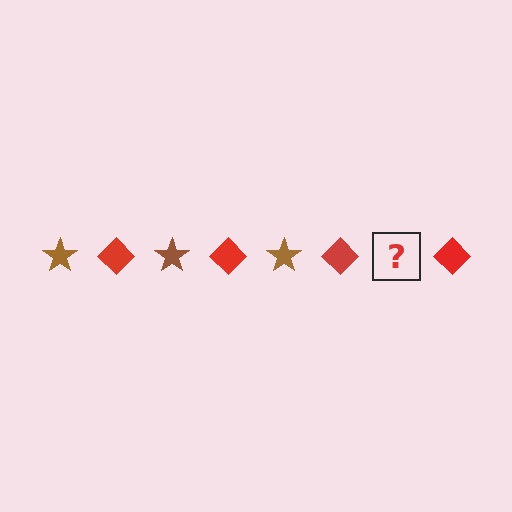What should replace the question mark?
The question mark should be replaced with a brown star.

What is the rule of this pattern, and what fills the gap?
The rule is that the pattern alternates between brown star and red diamond. The gap should be filled with a brown star.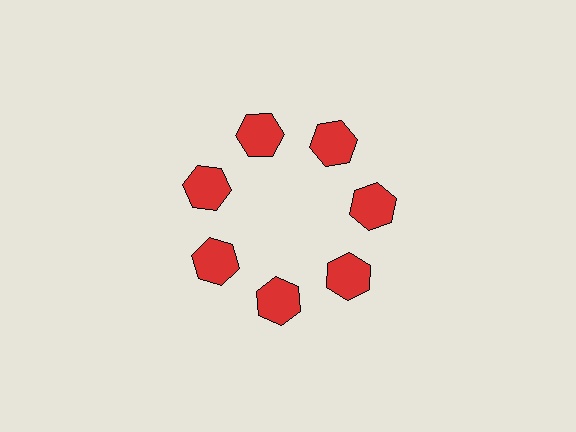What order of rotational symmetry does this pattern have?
This pattern has 7-fold rotational symmetry.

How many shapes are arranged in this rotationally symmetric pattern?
There are 7 shapes, arranged in 7 groups of 1.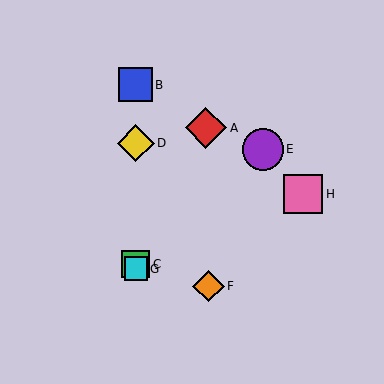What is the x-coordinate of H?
Object H is at x≈303.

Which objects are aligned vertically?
Objects B, C, D, G are aligned vertically.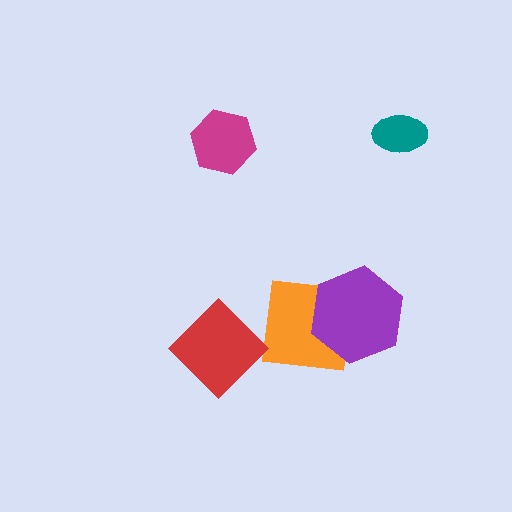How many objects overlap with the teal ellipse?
0 objects overlap with the teal ellipse.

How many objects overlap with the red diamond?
0 objects overlap with the red diamond.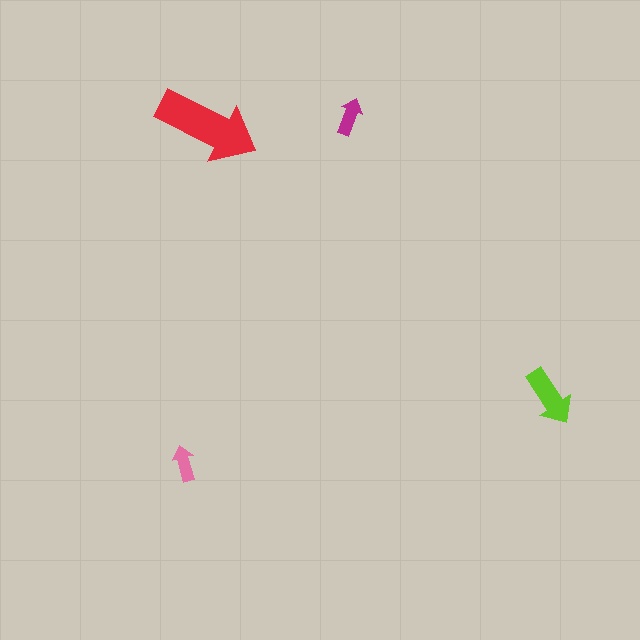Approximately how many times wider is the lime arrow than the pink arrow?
About 1.5 times wider.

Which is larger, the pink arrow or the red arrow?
The red one.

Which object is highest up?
The magenta arrow is topmost.